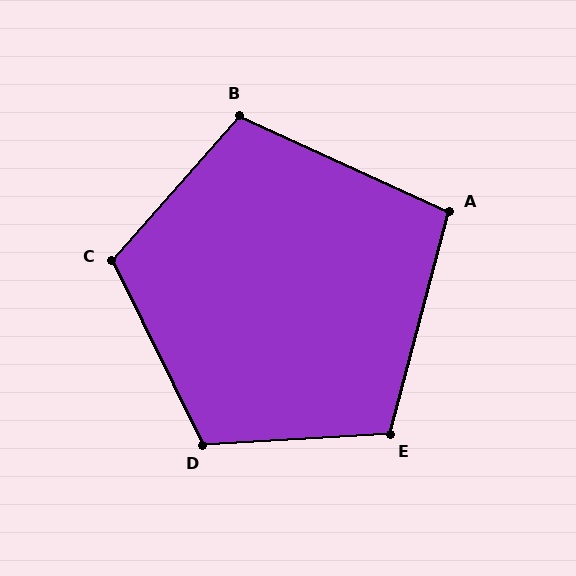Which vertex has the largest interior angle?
D, at approximately 113 degrees.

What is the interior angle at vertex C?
Approximately 112 degrees (obtuse).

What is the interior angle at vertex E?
Approximately 108 degrees (obtuse).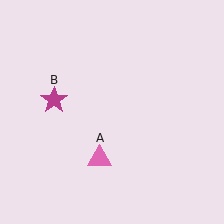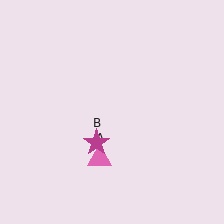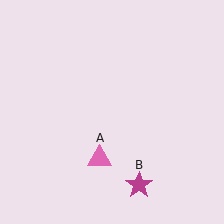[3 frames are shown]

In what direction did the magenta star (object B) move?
The magenta star (object B) moved down and to the right.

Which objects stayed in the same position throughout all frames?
Pink triangle (object A) remained stationary.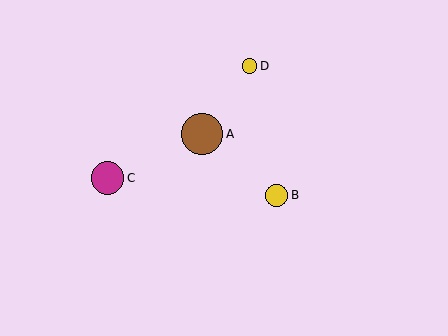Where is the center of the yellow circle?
The center of the yellow circle is at (250, 66).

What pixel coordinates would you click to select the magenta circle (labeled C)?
Click at (107, 178) to select the magenta circle C.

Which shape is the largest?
The brown circle (labeled A) is the largest.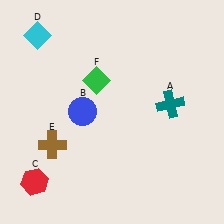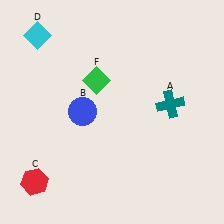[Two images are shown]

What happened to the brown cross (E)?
The brown cross (E) was removed in Image 2. It was in the bottom-left area of Image 1.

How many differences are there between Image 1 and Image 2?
There is 1 difference between the two images.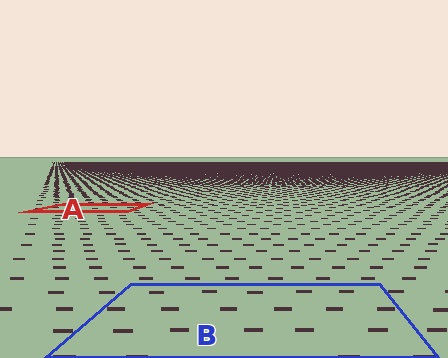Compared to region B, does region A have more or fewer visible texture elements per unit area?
Region A has more texture elements per unit area — they are packed more densely because it is farther away.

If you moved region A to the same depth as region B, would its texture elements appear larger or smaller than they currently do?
They would appear larger. At a closer depth, the same texture elements are projected at a bigger on-screen size.